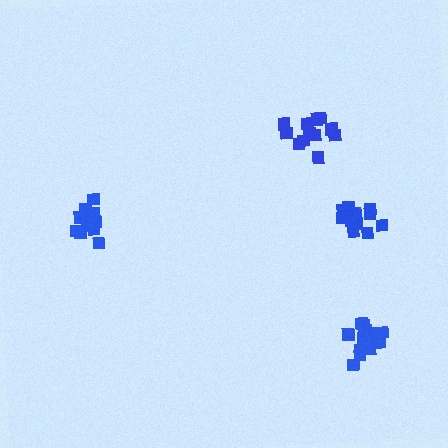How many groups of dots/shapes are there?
There are 4 groups.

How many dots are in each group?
Group 1: 17 dots, Group 2: 11 dots, Group 3: 12 dots, Group 4: 11 dots (51 total).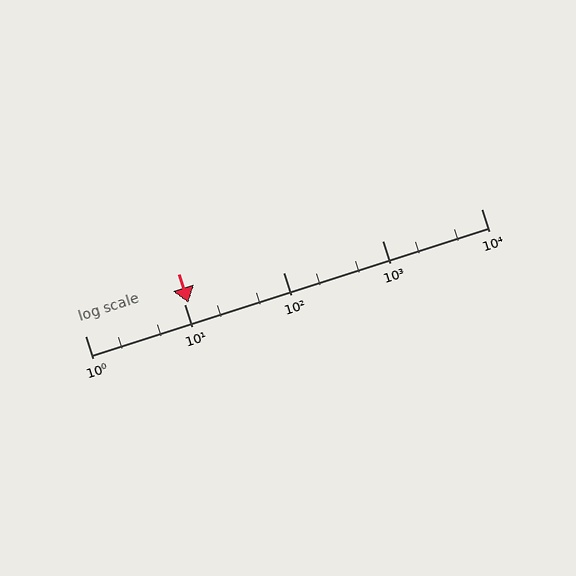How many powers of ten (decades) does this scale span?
The scale spans 4 decades, from 1 to 10000.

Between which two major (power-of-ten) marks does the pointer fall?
The pointer is between 10 and 100.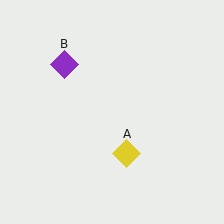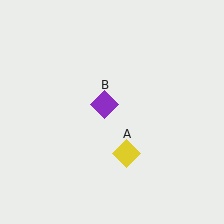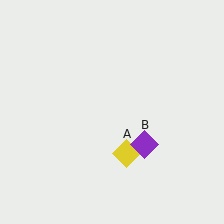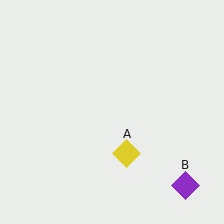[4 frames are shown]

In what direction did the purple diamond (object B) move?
The purple diamond (object B) moved down and to the right.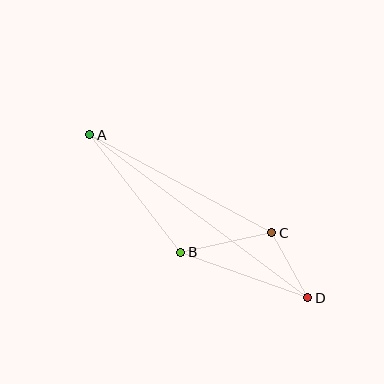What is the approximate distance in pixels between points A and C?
The distance between A and C is approximately 207 pixels.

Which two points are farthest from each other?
Points A and D are farthest from each other.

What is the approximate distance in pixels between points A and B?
The distance between A and B is approximately 149 pixels.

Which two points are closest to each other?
Points C and D are closest to each other.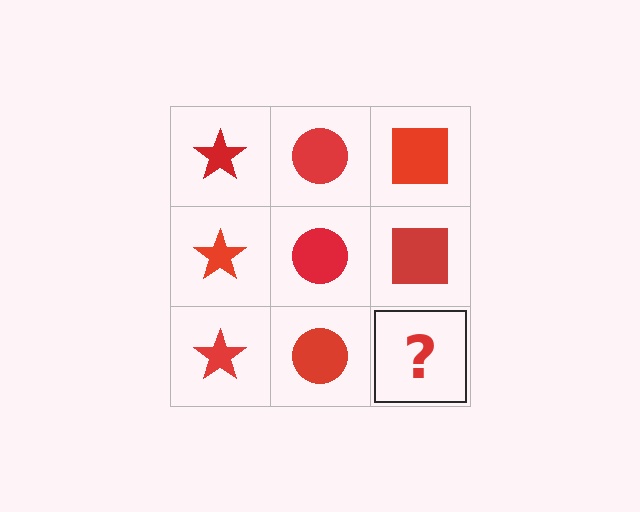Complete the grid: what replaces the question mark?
The question mark should be replaced with a red square.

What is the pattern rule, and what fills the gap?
The rule is that each column has a consistent shape. The gap should be filled with a red square.